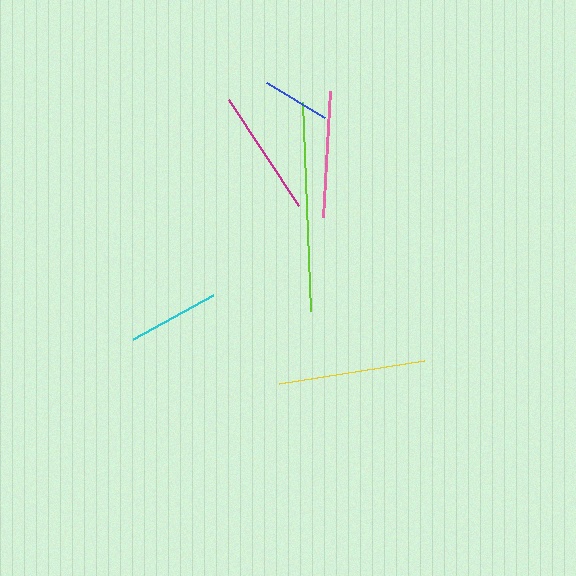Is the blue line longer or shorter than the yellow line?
The yellow line is longer than the blue line.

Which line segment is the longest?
The lime line is the longest at approximately 209 pixels.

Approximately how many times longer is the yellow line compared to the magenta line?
The yellow line is approximately 1.2 times the length of the magenta line.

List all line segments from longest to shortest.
From longest to shortest: lime, yellow, magenta, pink, cyan, blue.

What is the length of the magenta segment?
The magenta segment is approximately 127 pixels long.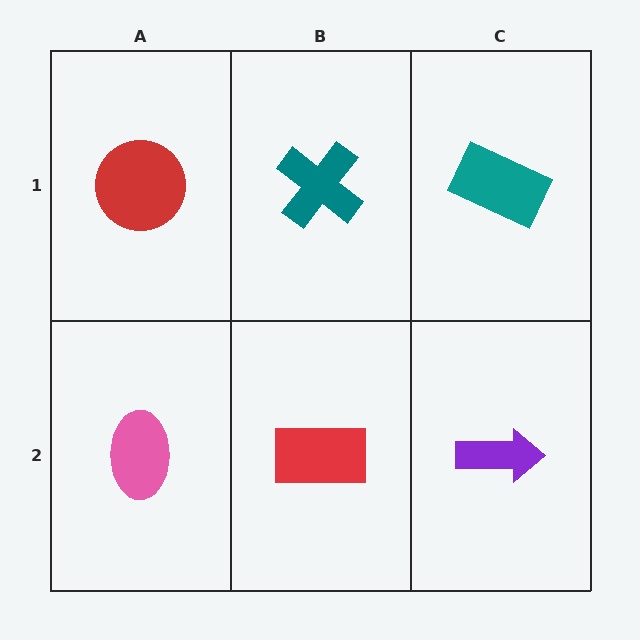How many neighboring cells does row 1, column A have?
2.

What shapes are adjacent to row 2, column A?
A red circle (row 1, column A), a red rectangle (row 2, column B).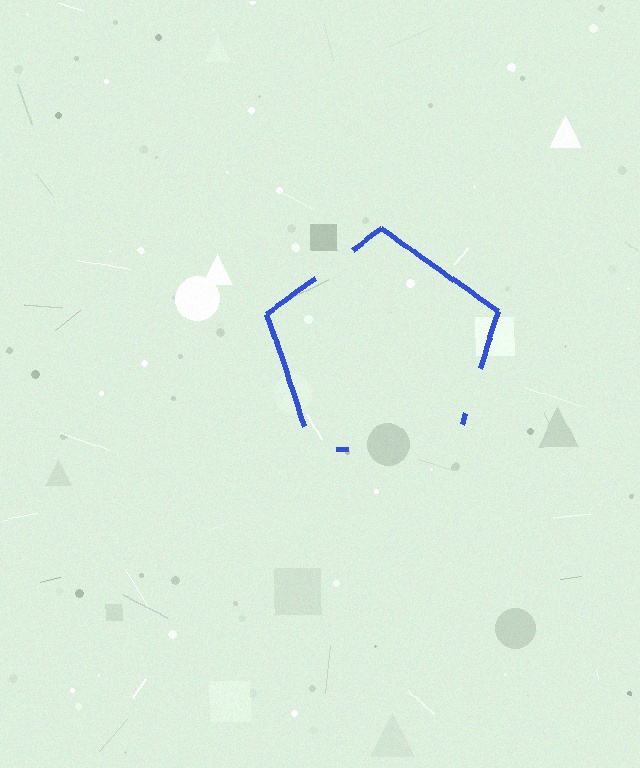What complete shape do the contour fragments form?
The contour fragments form a pentagon.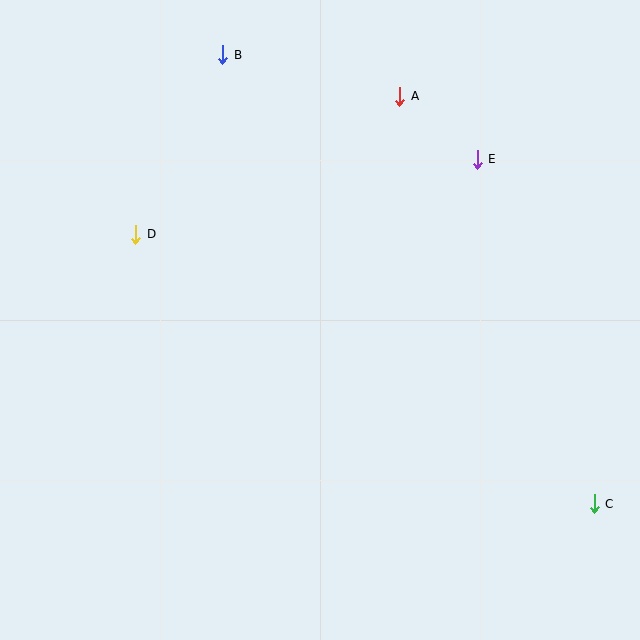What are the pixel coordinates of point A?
Point A is at (400, 96).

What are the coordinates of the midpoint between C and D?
The midpoint between C and D is at (365, 369).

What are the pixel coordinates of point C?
Point C is at (594, 504).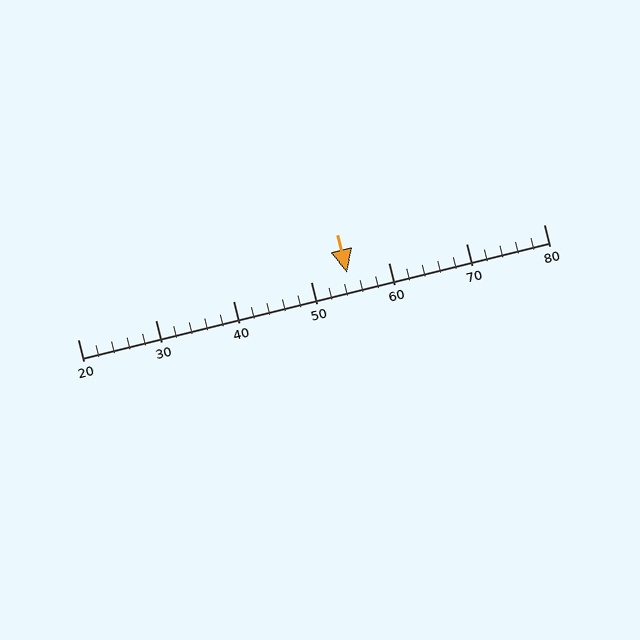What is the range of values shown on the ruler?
The ruler shows values from 20 to 80.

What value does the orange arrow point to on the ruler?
The orange arrow points to approximately 55.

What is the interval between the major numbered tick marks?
The major tick marks are spaced 10 units apart.